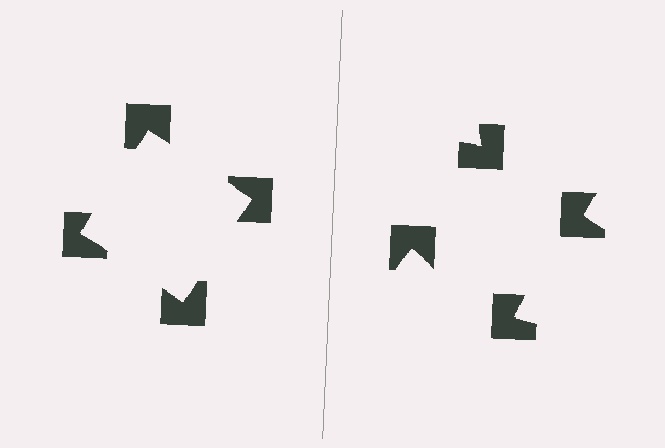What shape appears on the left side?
An illusory square.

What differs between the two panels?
The notched squares are positioned identically on both sides; only the wedge orientations differ. On the left they align to a square; on the right they are misaligned.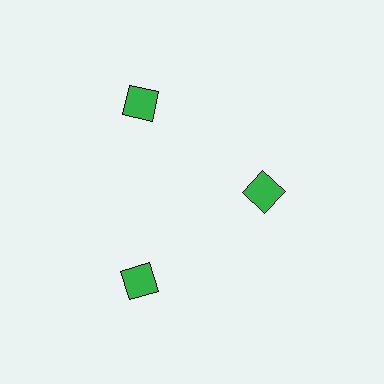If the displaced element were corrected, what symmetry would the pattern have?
It would have 3-fold rotational symmetry — the pattern would map onto itself every 120 degrees.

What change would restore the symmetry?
The symmetry would be restored by moving it outward, back onto the ring so that all 3 squares sit at equal angles and equal distance from the center.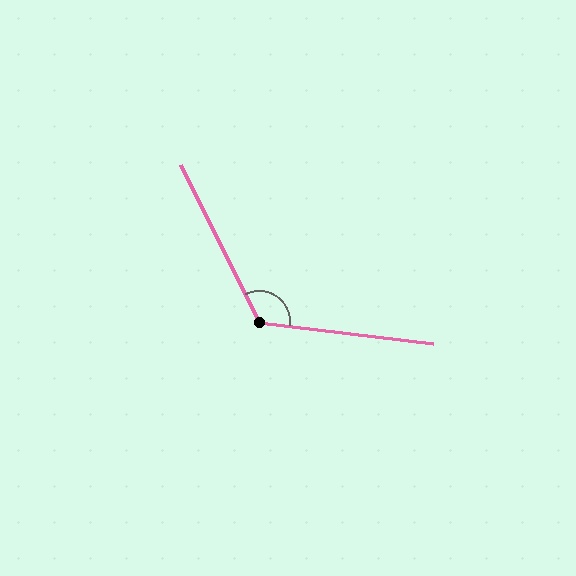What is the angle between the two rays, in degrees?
Approximately 123 degrees.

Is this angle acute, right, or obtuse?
It is obtuse.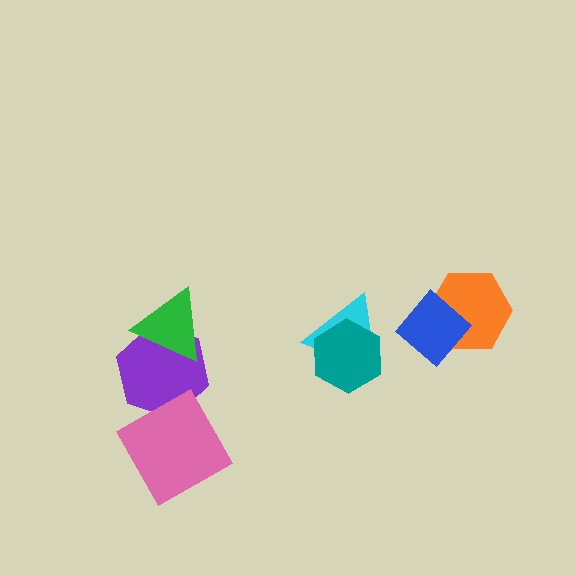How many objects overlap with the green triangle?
1 object overlaps with the green triangle.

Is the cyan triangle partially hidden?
Yes, it is partially covered by another shape.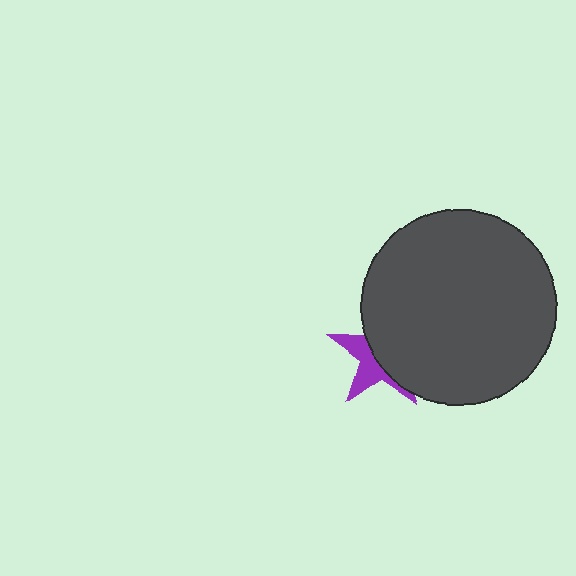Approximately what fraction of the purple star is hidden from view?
Roughly 61% of the purple star is hidden behind the dark gray circle.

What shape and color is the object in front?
The object in front is a dark gray circle.